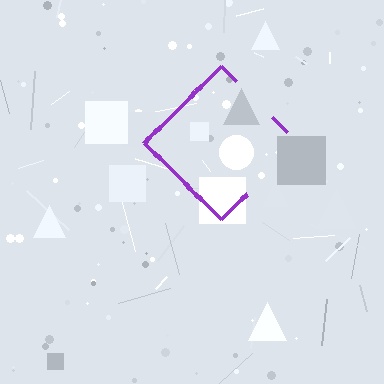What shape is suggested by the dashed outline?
The dashed outline suggests a diamond.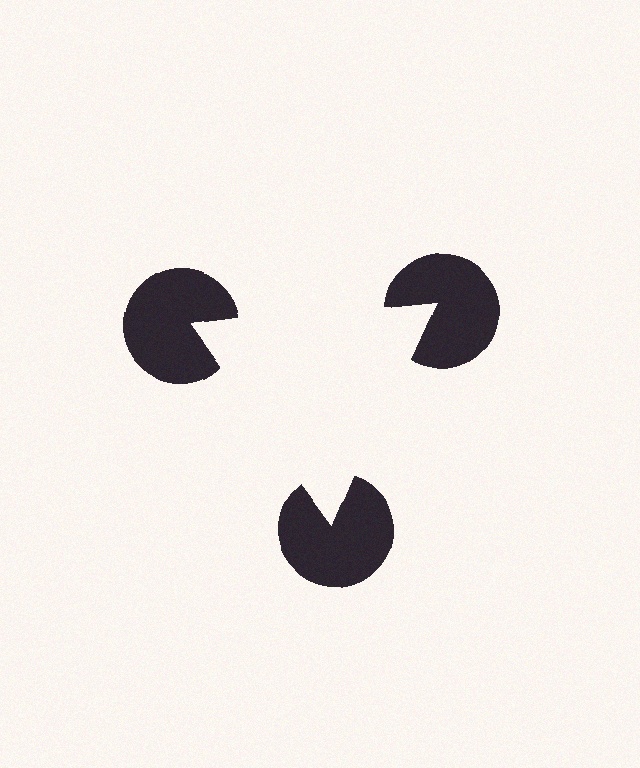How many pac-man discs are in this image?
There are 3 — one at each vertex of the illusory triangle.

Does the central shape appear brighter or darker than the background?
It typically appears slightly brighter than the background, even though no actual brightness change is drawn.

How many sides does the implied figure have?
3 sides.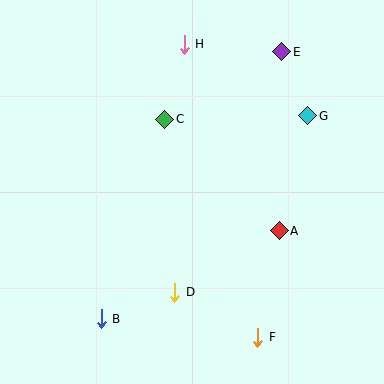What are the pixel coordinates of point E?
Point E is at (282, 52).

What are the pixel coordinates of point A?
Point A is at (279, 231).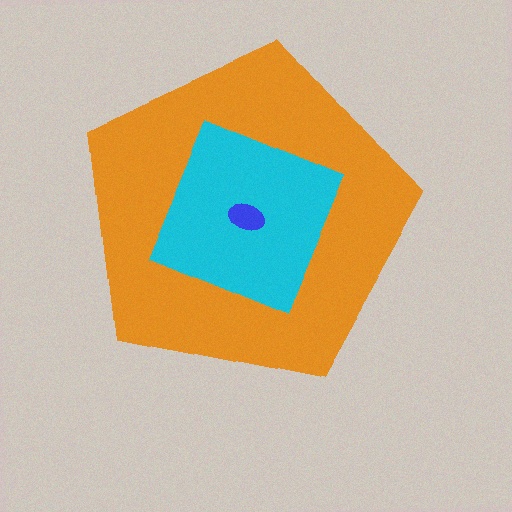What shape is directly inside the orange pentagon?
The cyan square.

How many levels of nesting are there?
3.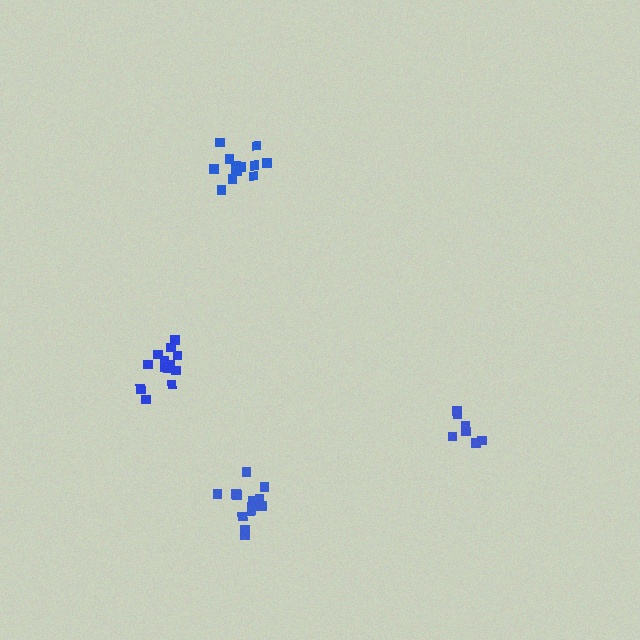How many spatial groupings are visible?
There are 4 spatial groupings.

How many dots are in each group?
Group 1: 13 dots, Group 2: 13 dots, Group 3: 13 dots, Group 4: 7 dots (46 total).